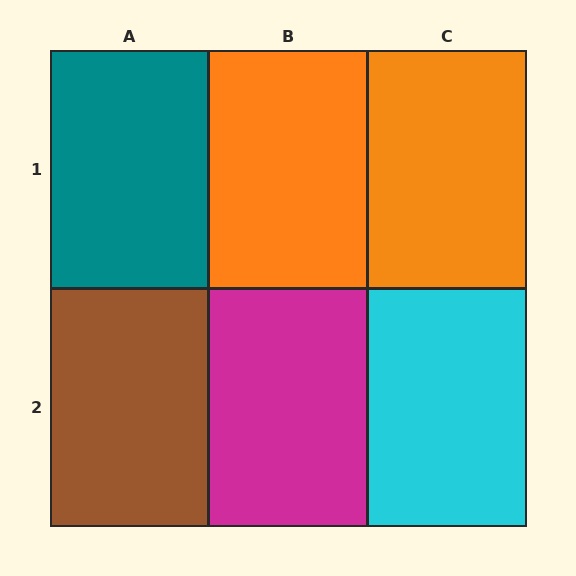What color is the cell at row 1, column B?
Orange.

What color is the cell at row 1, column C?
Orange.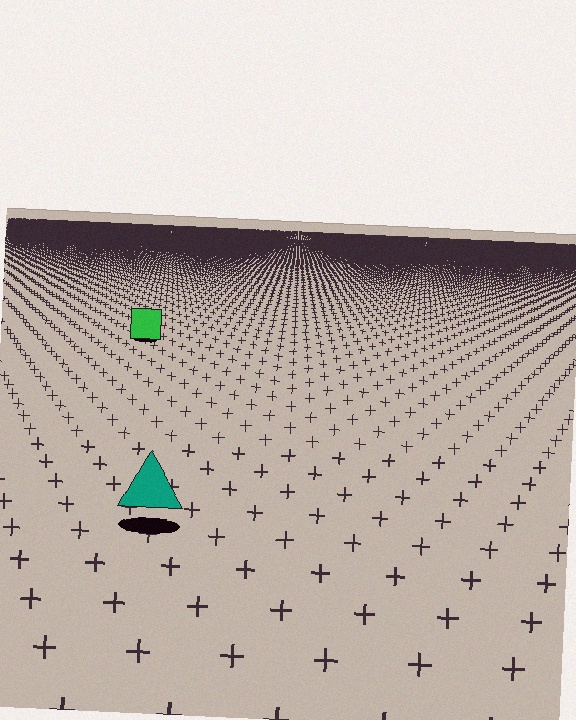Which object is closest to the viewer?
The teal triangle is closest. The texture marks near it are larger and more spread out.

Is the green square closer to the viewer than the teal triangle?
No. The teal triangle is closer — you can tell from the texture gradient: the ground texture is coarser near it.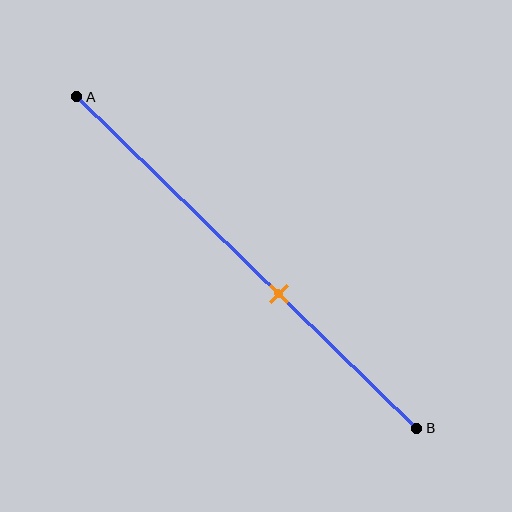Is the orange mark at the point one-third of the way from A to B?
No, the mark is at about 60% from A, not at the 33% one-third point.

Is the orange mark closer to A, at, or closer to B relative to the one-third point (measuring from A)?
The orange mark is closer to point B than the one-third point of segment AB.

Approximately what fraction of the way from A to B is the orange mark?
The orange mark is approximately 60% of the way from A to B.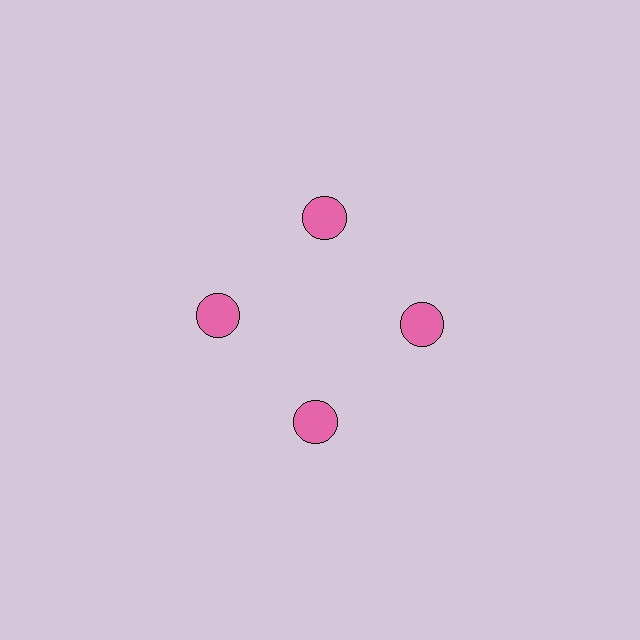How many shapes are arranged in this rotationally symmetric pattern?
There are 4 shapes, arranged in 4 groups of 1.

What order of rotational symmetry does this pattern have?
This pattern has 4-fold rotational symmetry.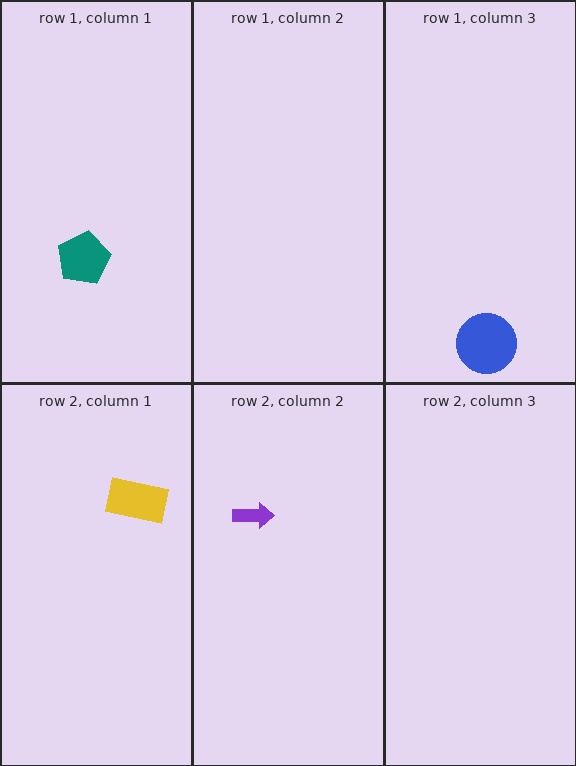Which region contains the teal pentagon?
The row 1, column 1 region.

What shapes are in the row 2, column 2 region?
The purple arrow.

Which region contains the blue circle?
The row 1, column 3 region.